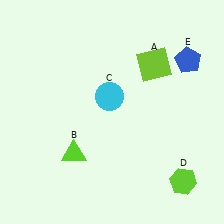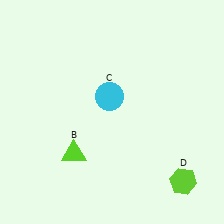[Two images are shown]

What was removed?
The lime square (A), the blue pentagon (E) were removed in Image 2.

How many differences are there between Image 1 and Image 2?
There are 2 differences between the two images.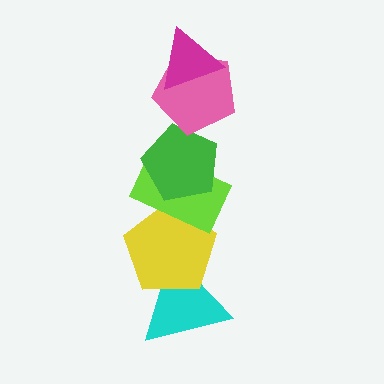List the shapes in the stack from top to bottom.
From top to bottom: the magenta triangle, the pink pentagon, the green pentagon, the lime rectangle, the yellow pentagon, the cyan triangle.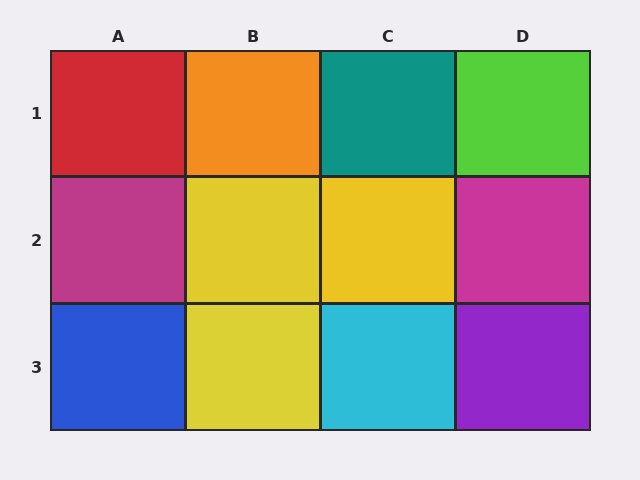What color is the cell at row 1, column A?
Red.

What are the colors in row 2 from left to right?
Magenta, yellow, yellow, magenta.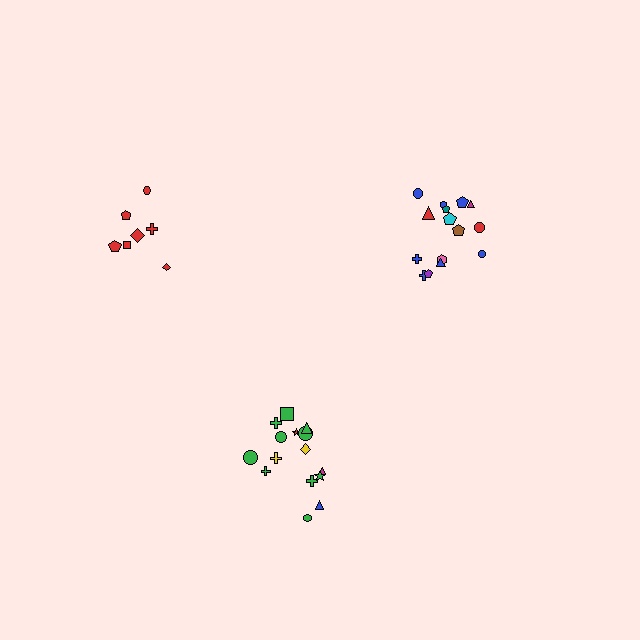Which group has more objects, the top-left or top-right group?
The top-right group.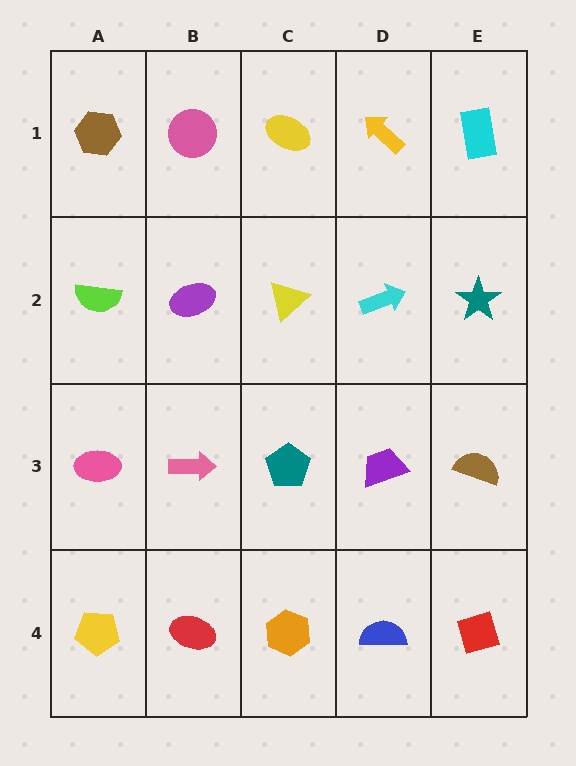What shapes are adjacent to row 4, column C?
A teal pentagon (row 3, column C), a red ellipse (row 4, column B), a blue semicircle (row 4, column D).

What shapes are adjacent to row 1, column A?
A lime semicircle (row 2, column A), a pink circle (row 1, column B).